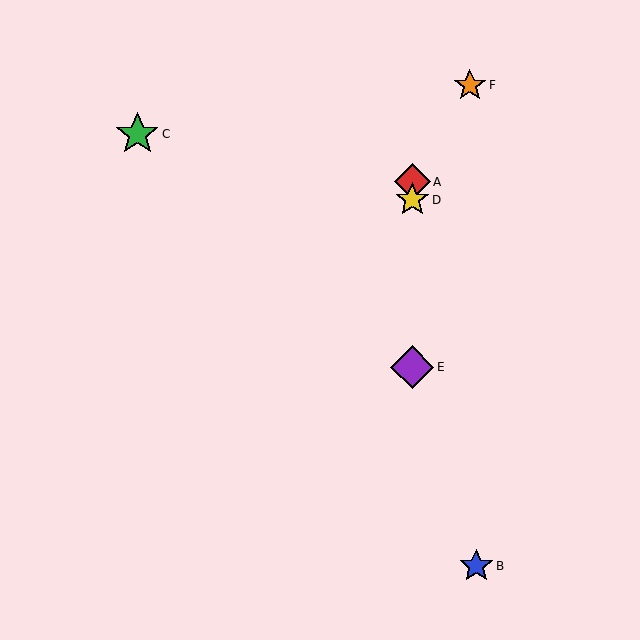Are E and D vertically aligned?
Yes, both are at x≈412.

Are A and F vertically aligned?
No, A is at x≈412 and F is at x≈470.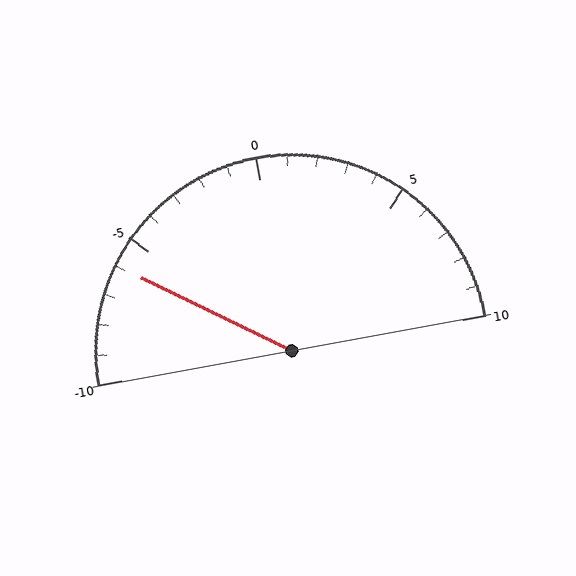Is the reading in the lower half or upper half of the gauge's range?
The reading is in the lower half of the range (-10 to 10).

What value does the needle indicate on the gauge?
The needle indicates approximately -6.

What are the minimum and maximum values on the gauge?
The gauge ranges from -10 to 10.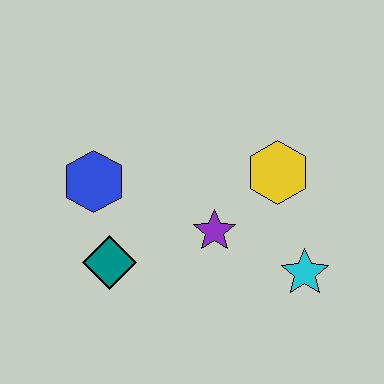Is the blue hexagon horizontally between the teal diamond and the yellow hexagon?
No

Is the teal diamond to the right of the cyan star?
No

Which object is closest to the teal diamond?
The blue hexagon is closest to the teal diamond.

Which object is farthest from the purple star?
The blue hexagon is farthest from the purple star.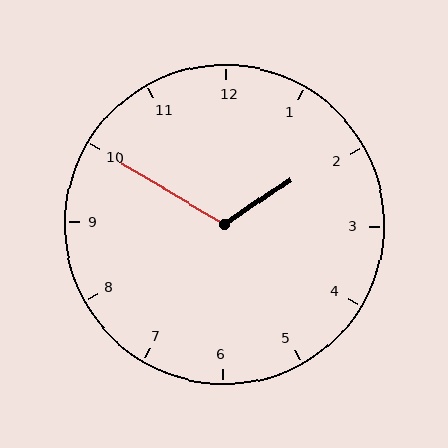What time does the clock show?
1:50.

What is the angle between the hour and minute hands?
Approximately 115 degrees.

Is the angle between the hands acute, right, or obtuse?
It is obtuse.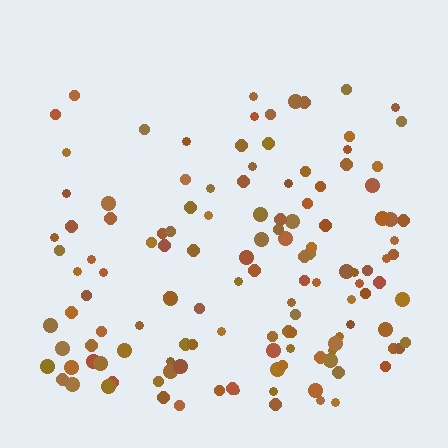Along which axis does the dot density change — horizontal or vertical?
Vertical.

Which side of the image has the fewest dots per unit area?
The top.